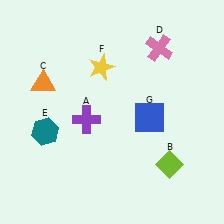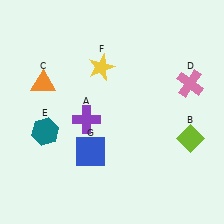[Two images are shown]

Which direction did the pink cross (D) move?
The pink cross (D) moved down.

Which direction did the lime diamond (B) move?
The lime diamond (B) moved up.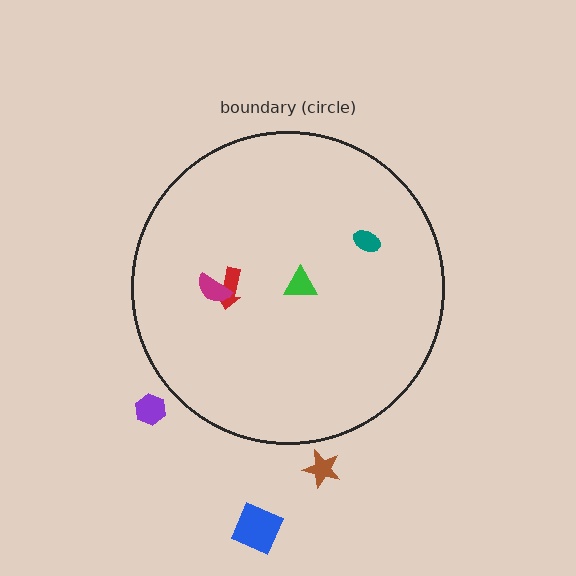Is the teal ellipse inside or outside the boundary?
Inside.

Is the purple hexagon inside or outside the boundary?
Outside.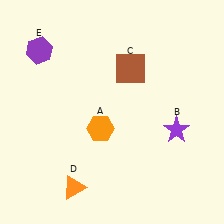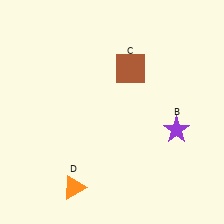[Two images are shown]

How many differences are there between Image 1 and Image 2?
There are 2 differences between the two images.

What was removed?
The orange hexagon (A), the purple hexagon (E) were removed in Image 2.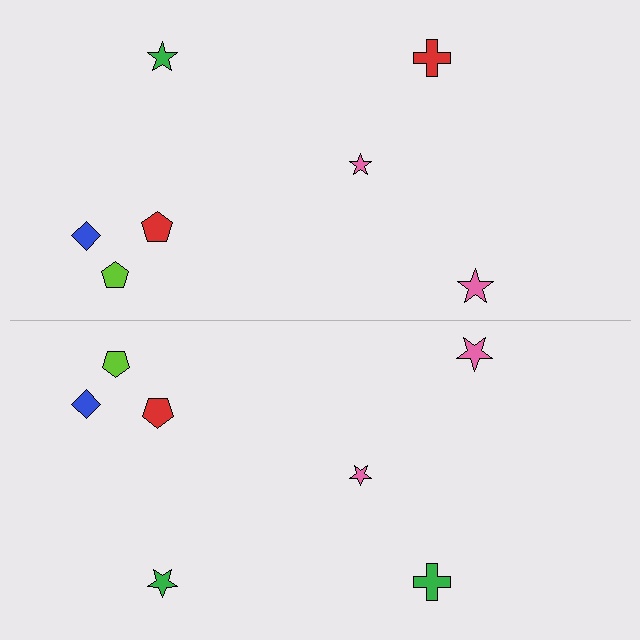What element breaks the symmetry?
The green cross on the bottom side breaks the symmetry — its mirror counterpart is red.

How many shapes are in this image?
There are 14 shapes in this image.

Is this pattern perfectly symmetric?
No, the pattern is not perfectly symmetric. The green cross on the bottom side breaks the symmetry — its mirror counterpart is red.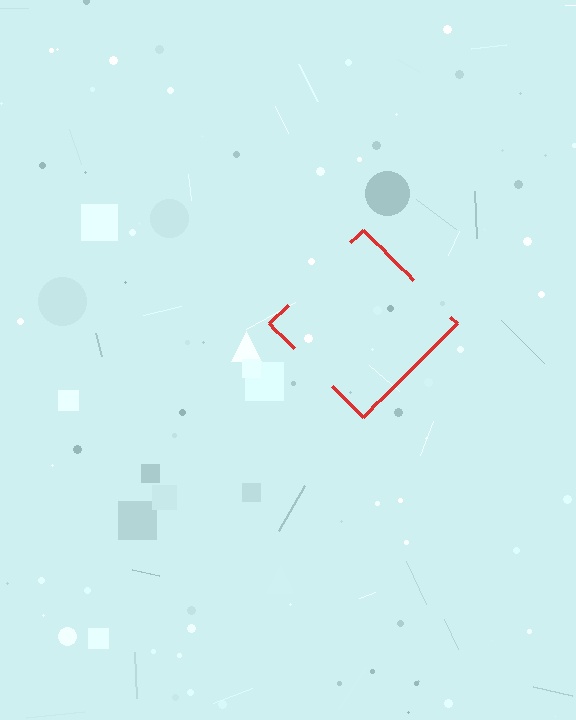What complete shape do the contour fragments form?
The contour fragments form a diamond.